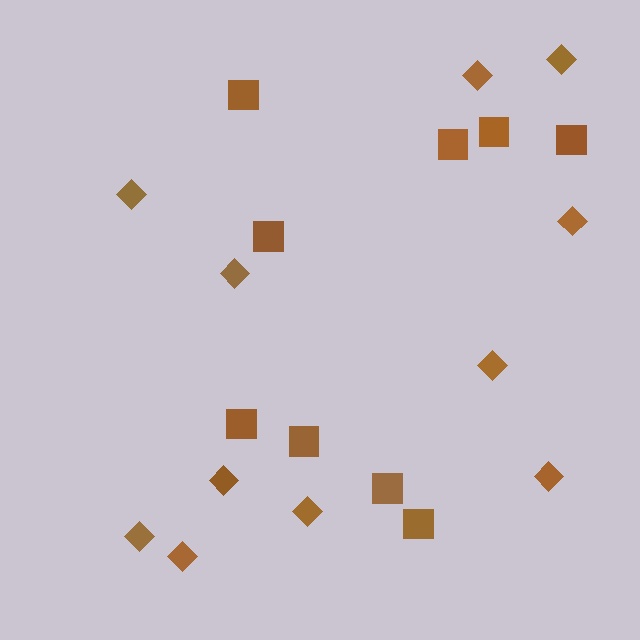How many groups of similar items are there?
There are 2 groups: one group of diamonds (11) and one group of squares (9).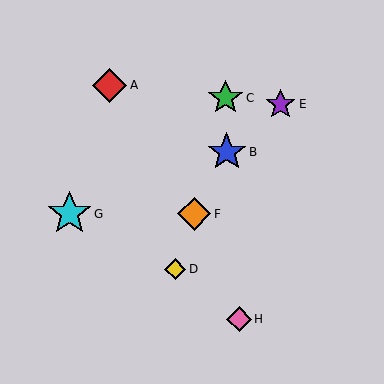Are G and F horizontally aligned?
Yes, both are at y≈214.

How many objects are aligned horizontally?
2 objects (F, G) are aligned horizontally.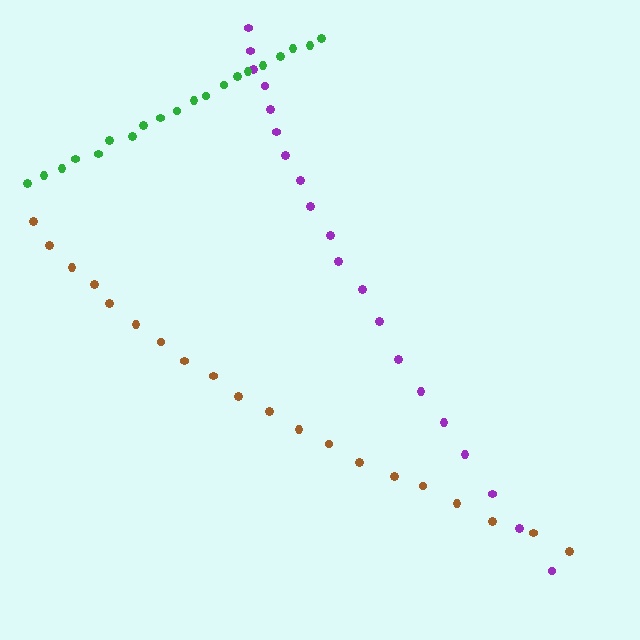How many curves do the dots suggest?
There are 3 distinct paths.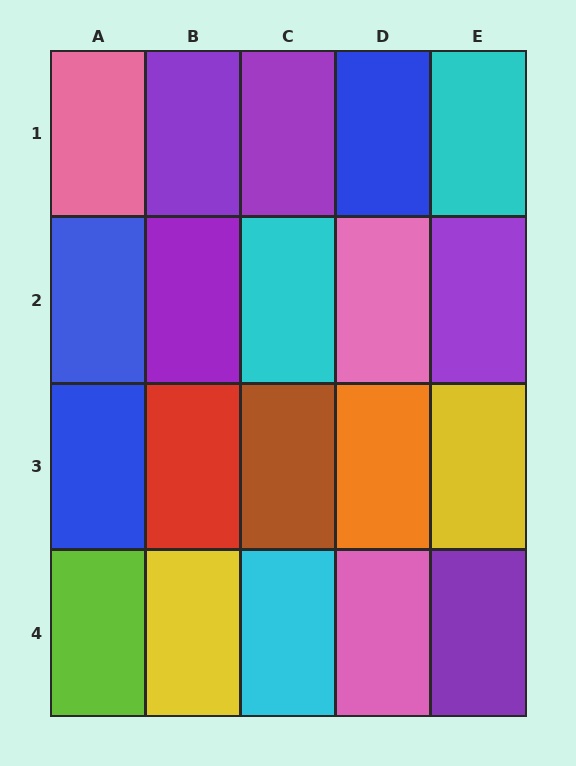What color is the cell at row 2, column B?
Purple.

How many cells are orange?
1 cell is orange.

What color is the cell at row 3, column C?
Brown.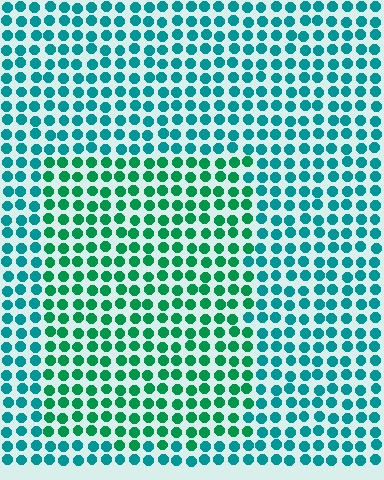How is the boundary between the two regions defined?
The boundary is defined purely by a slight shift in hue (about 30 degrees). Spacing, size, and orientation are identical on both sides.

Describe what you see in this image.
The image is filled with small teal elements in a uniform arrangement. A rectangle-shaped region is visible where the elements are tinted to a slightly different hue, forming a subtle color boundary.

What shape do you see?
I see a rectangle.